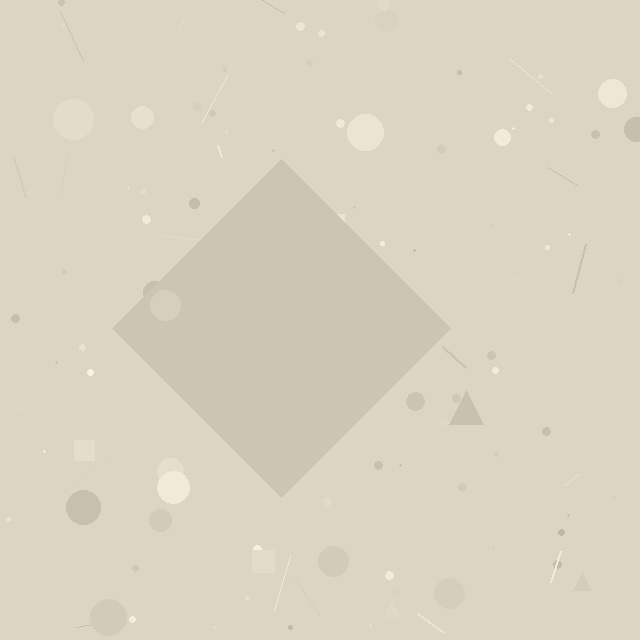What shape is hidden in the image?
A diamond is hidden in the image.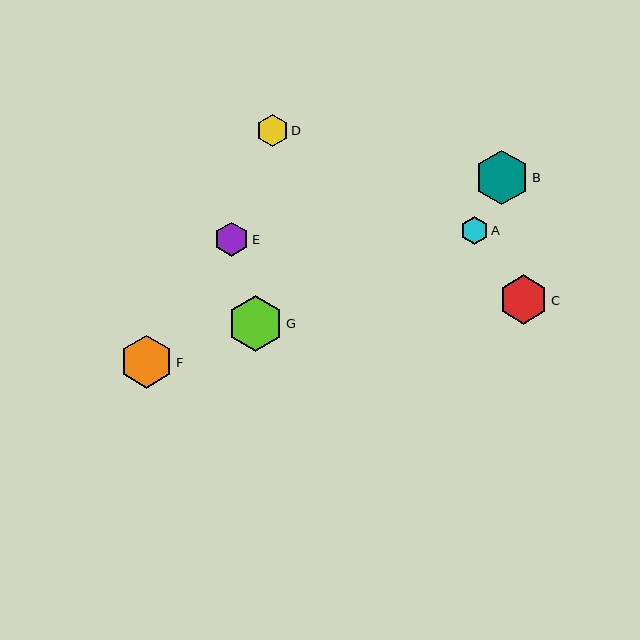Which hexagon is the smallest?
Hexagon A is the smallest with a size of approximately 28 pixels.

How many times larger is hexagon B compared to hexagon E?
Hexagon B is approximately 1.6 times the size of hexagon E.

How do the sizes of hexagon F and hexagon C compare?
Hexagon F and hexagon C are approximately the same size.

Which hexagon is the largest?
Hexagon G is the largest with a size of approximately 56 pixels.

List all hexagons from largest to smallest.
From largest to smallest: G, B, F, C, E, D, A.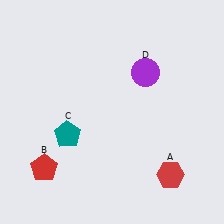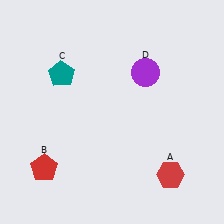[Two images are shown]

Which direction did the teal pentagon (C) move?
The teal pentagon (C) moved up.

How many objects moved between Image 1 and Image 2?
1 object moved between the two images.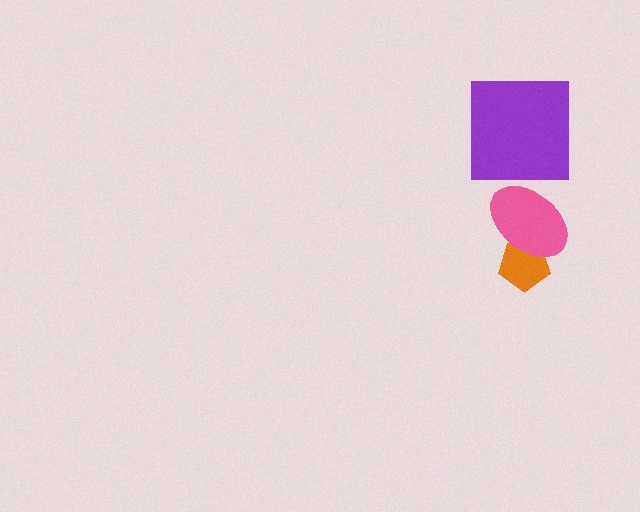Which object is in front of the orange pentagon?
The pink ellipse is in front of the orange pentagon.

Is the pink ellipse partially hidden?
No, no other shape covers it.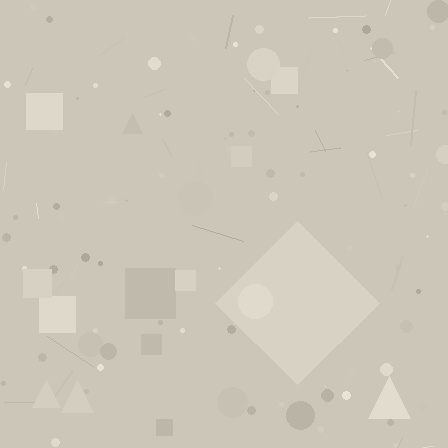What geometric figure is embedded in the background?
A diamond is embedded in the background.